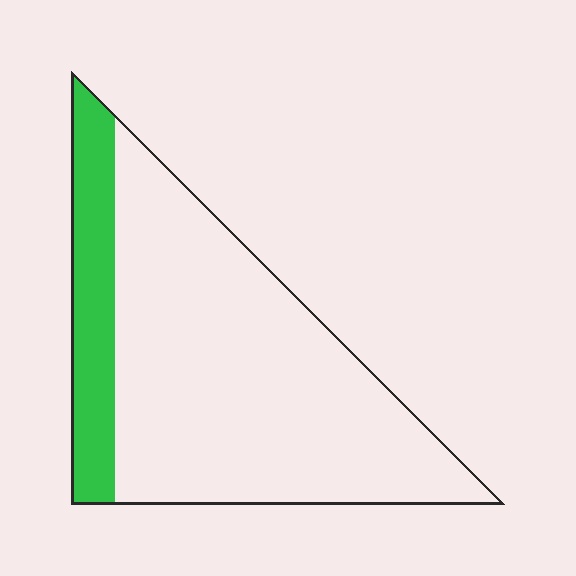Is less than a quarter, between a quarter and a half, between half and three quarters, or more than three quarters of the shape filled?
Less than a quarter.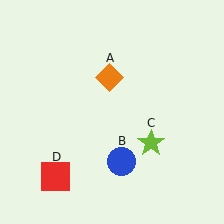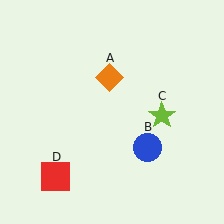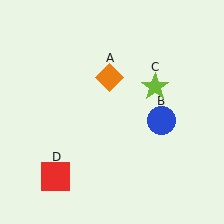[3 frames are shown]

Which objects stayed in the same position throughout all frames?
Orange diamond (object A) and red square (object D) remained stationary.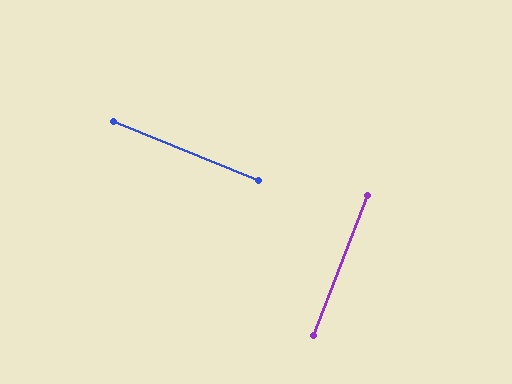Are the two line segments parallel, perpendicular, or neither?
Perpendicular — they meet at approximately 89°.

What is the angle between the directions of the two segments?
Approximately 89 degrees.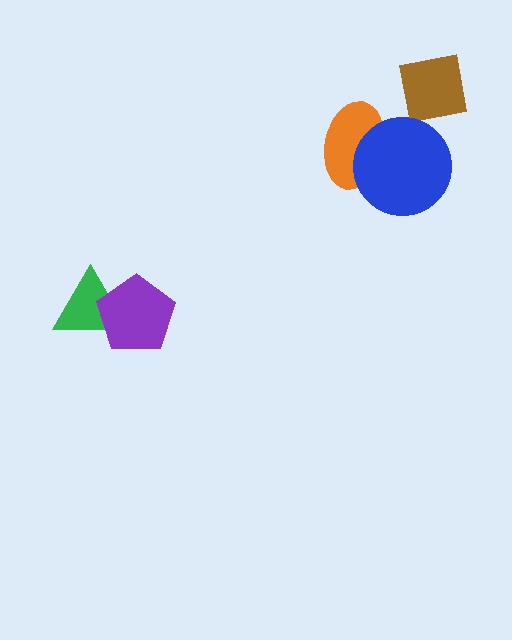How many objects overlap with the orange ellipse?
1 object overlaps with the orange ellipse.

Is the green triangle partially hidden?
Yes, it is partially covered by another shape.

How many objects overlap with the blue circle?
1 object overlaps with the blue circle.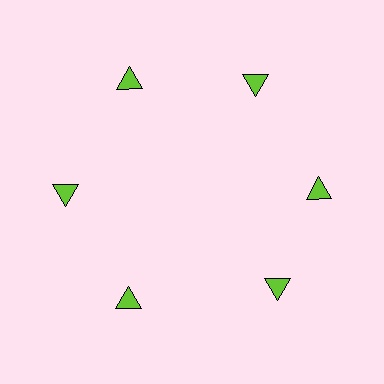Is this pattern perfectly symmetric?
No. The 6 lime triangles are arranged in a ring, but one element near the 5 o'clock position is rotated out of alignment along the ring, breaking the 6-fold rotational symmetry.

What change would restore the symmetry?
The symmetry would be restored by rotating it back into even spacing with its neighbors so that all 6 triangles sit at equal angles and equal distance from the center.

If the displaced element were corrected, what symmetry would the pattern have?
It would have 6-fold rotational symmetry — the pattern would map onto itself every 60 degrees.